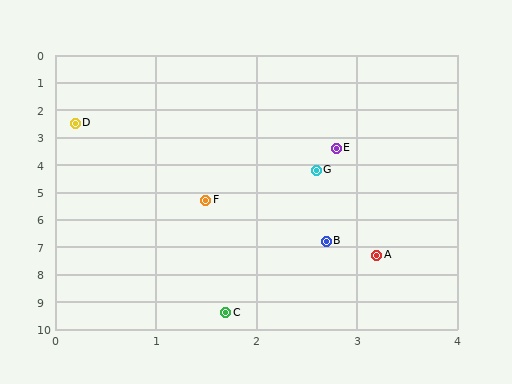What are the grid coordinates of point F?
Point F is at approximately (1.5, 5.3).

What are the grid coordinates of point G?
Point G is at approximately (2.6, 4.2).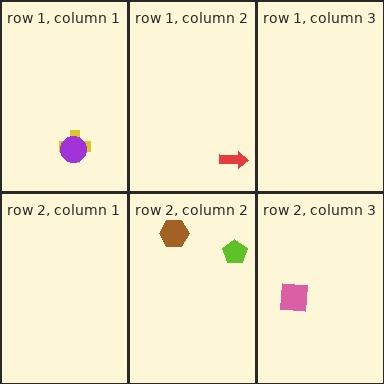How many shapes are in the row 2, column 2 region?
2.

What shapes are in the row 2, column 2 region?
The lime pentagon, the brown hexagon.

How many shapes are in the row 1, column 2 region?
1.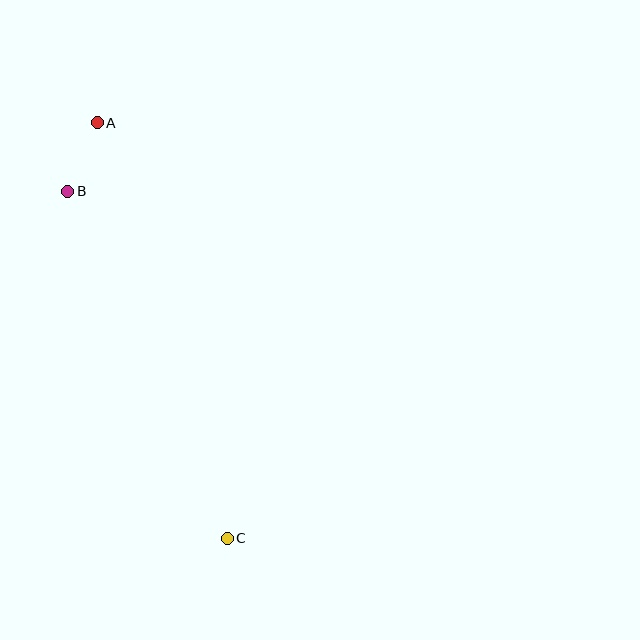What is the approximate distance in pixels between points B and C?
The distance between B and C is approximately 382 pixels.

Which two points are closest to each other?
Points A and B are closest to each other.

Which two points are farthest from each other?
Points A and C are farthest from each other.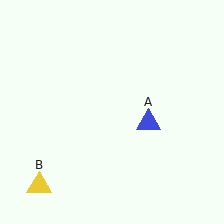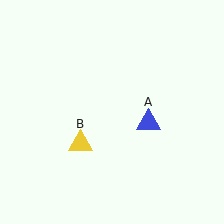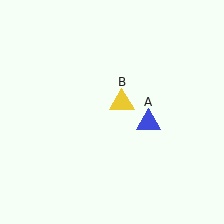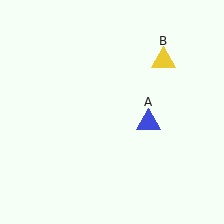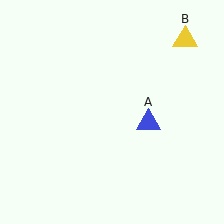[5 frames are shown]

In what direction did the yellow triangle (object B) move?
The yellow triangle (object B) moved up and to the right.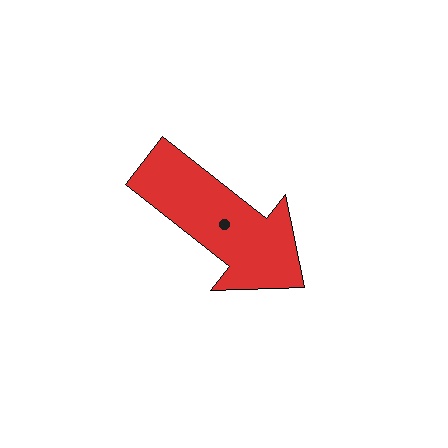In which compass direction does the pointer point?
Southeast.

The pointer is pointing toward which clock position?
Roughly 4 o'clock.